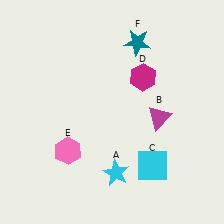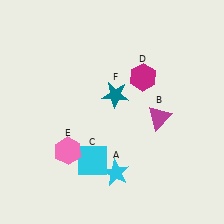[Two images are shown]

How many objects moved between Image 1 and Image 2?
2 objects moved between the two images.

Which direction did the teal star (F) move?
The teal star (F) moved down.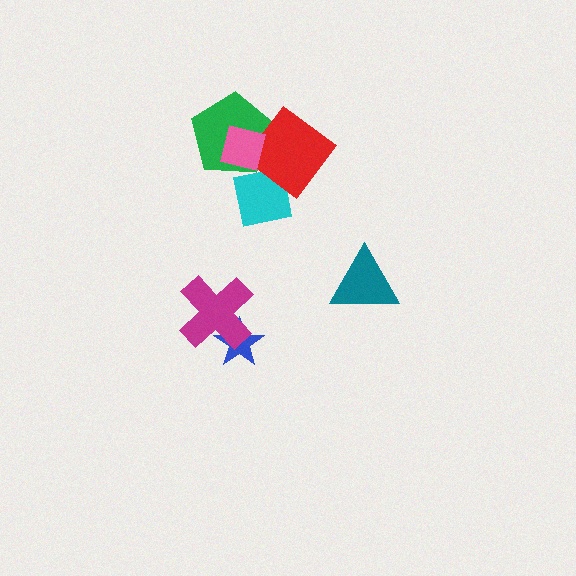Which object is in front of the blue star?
The magenta cross is in front of the blue star.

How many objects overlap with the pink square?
3 objects overlap with the pink square.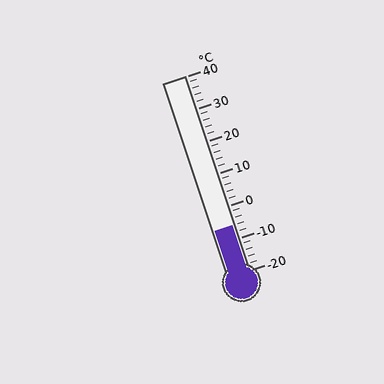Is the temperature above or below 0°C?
The temperature is below 0°C.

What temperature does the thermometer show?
The thermometer shows approximately -6°C.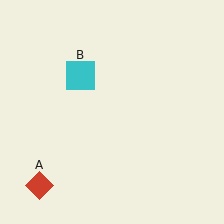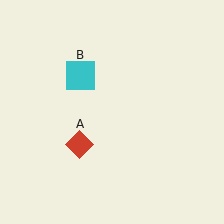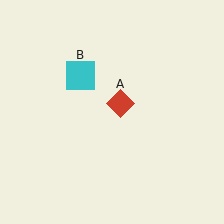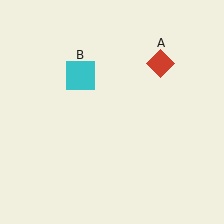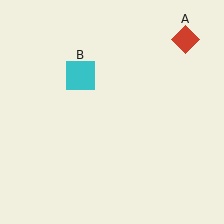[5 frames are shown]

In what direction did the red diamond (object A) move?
The red diamond (object A) moved up and to the right.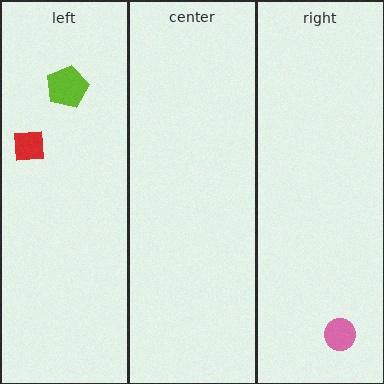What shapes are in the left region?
The lime pentagon, the red square.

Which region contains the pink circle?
The right region.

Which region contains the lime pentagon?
The left region.